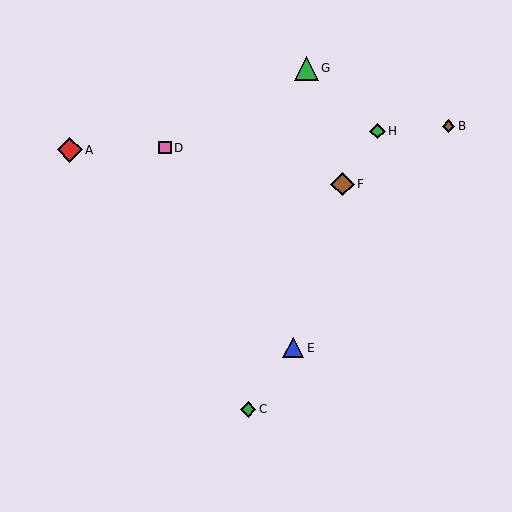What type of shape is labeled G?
Shape G is a green triangle.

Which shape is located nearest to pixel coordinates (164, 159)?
The pink square (labeled D) at (165, 148) is nearest to that location.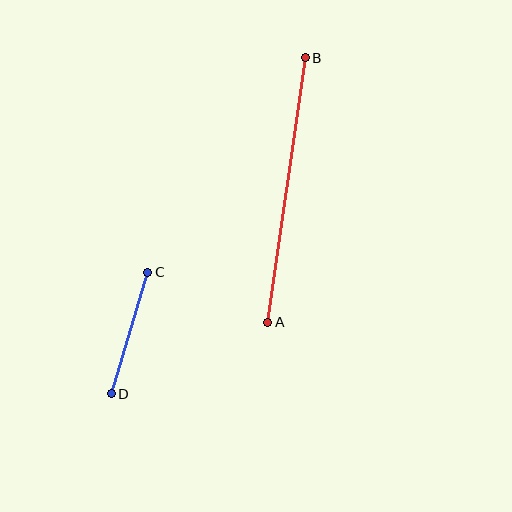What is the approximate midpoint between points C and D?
The midpoint is at approximately (130, 333) pixels.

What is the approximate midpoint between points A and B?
The midpoint is at approximately (286, 190) pixels.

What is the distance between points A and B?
The distance is approximately 267 pixels.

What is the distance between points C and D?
The distance is approximately 127 pixels.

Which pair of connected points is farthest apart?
Points A and B are farthest apart.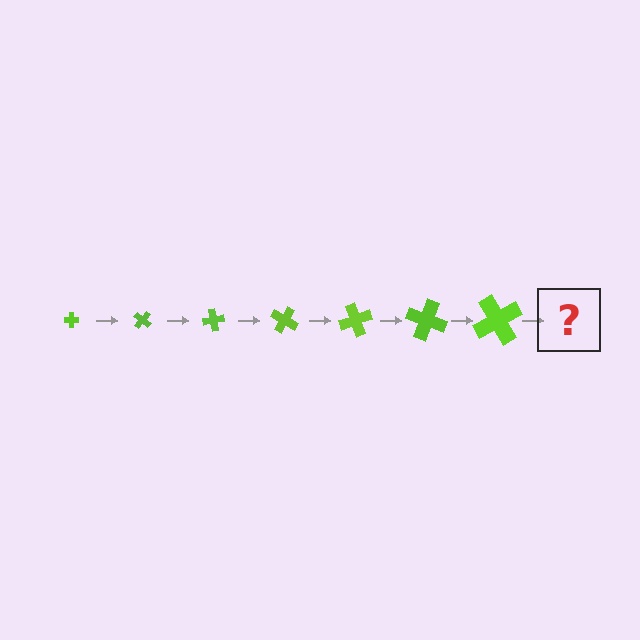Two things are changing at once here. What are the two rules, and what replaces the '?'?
The two rules are that the cross grows larger each step and it rotates 40 degrees each step. The '?' should be a cross, larger than the previous one and rotated 280 degrees from the start.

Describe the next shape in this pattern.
It should be a cross, larger than the previous one and rotated 280 degrees from the start.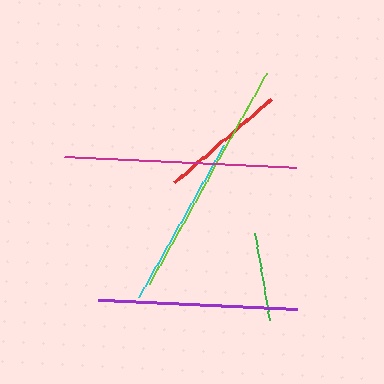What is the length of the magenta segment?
The magenta segment is approximately 232 pixels long.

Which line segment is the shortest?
The green line is the shortest at approximately 88 pixels.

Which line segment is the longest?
The lime line is the longest at approximately 241 pixels.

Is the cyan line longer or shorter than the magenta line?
The magenta line is longer than the cyan line.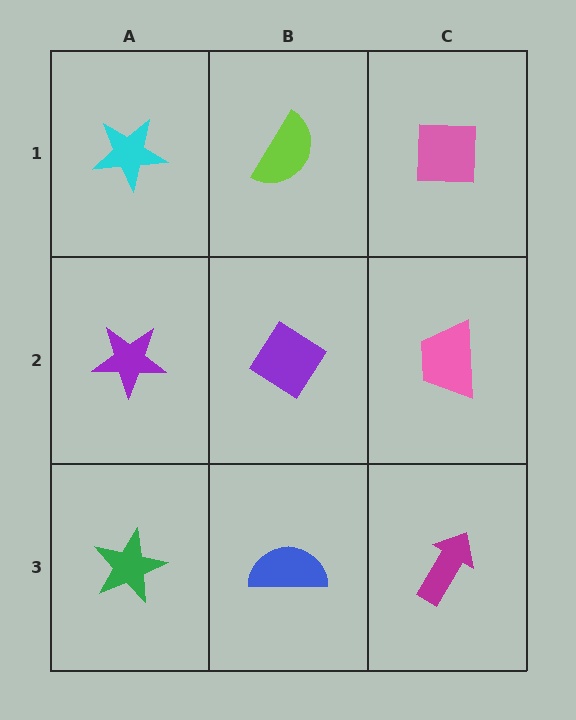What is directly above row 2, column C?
A pink square.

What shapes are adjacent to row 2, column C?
A pink square (row 1, column C), a magenta arrow (row 3, column C), a purple diamond (row 2, column B).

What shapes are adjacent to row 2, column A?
A cyan star (row 1, column A), a green star (row 3, column A), a purple diamond (row 2, column B).